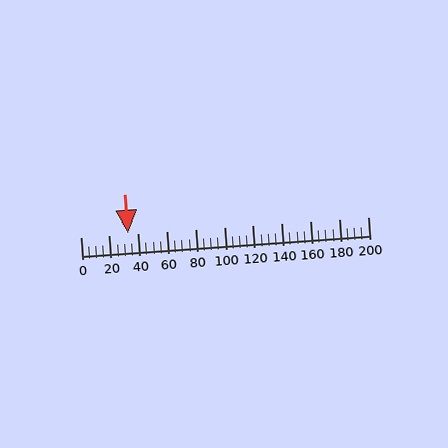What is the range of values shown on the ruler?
The ruler shows values from 0 to 200.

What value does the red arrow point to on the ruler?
The red arrow points to approximately 33.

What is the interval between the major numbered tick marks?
The major tick marks are spaced 20 units apart.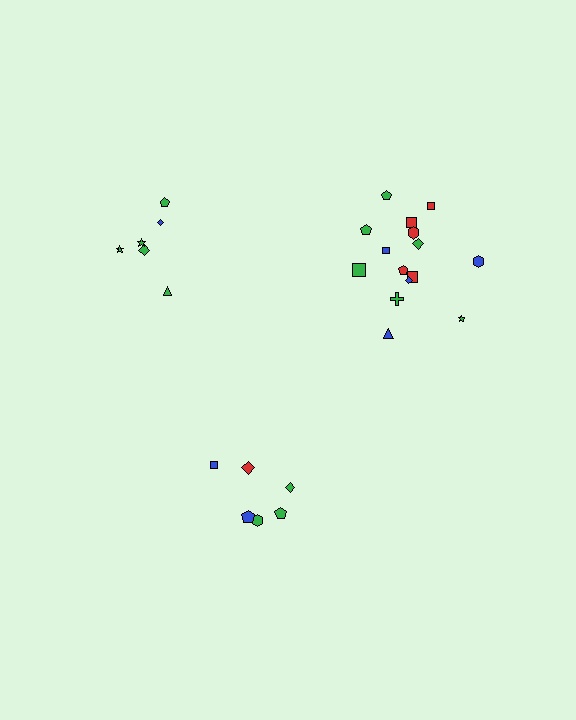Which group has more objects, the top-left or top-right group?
The top-right group.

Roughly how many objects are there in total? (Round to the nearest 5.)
Roughly 25 objects in total.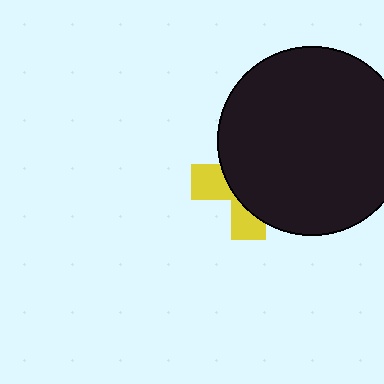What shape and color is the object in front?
The object in front is a black circle.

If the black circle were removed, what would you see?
You would see the complete yellow cross.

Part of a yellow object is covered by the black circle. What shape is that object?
It is a cross.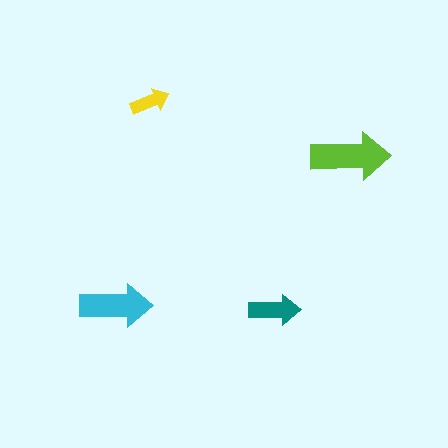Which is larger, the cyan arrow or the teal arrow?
The cyan one.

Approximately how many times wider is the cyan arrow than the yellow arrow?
About 2 times wider.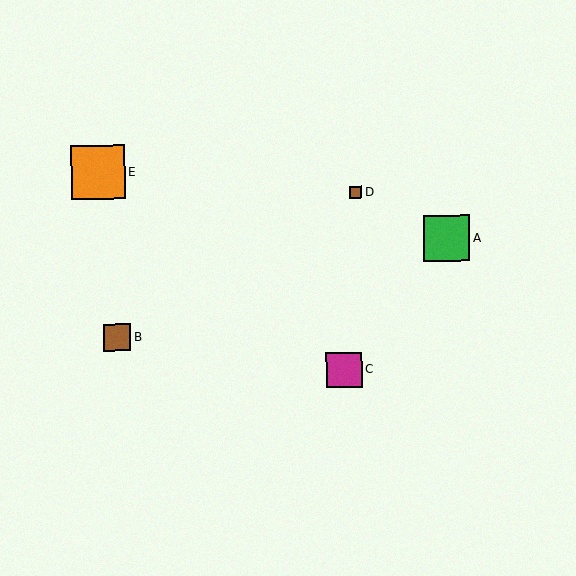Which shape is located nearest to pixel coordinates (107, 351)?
The brown square (labeled B) at (117, 337) is nearest to that location.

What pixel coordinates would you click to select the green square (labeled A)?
Click at (447, 239) to select the green square A.